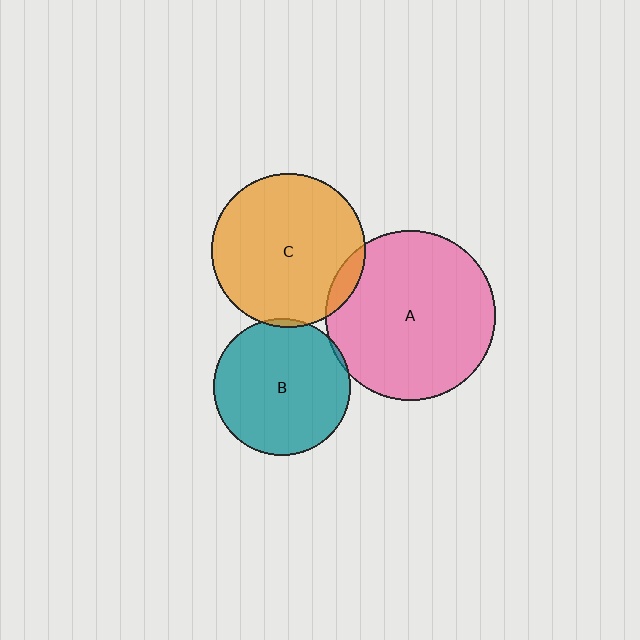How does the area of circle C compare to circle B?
Approximately 1.3 times.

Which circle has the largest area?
Circle A (pink).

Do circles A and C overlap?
Yes.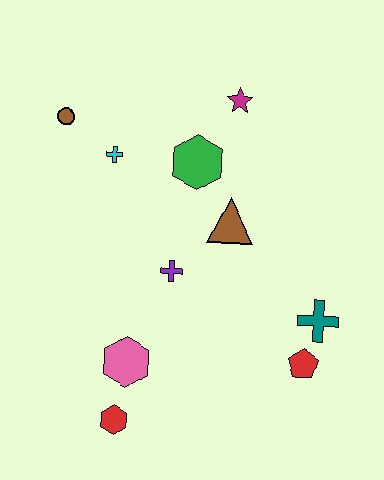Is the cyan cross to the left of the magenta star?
Yes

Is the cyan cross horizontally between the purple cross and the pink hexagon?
No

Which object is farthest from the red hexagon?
The magenta star is farthest from the red hexagon.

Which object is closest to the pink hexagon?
The red hexagon is closest to the pink hexagon.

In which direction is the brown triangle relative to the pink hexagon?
The brown triangle is above the pink hexagon.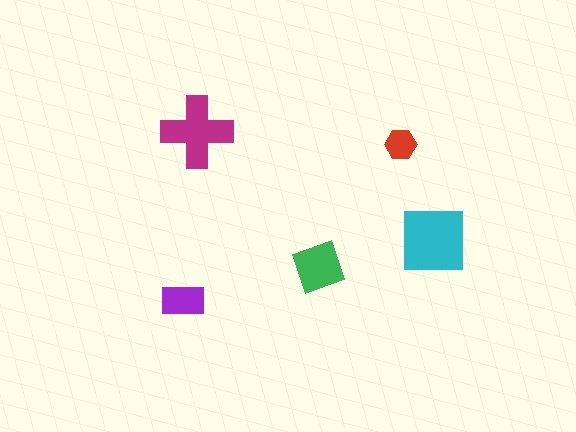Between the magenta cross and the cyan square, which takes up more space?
The cyan square.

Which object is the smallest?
The red hexagon.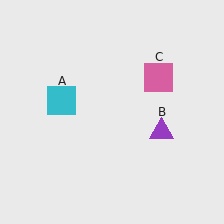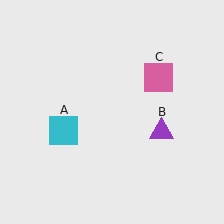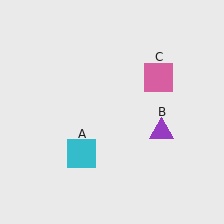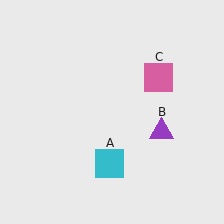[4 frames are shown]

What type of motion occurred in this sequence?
The cyan square (object A) rotated counterclockwise around the center of the scene.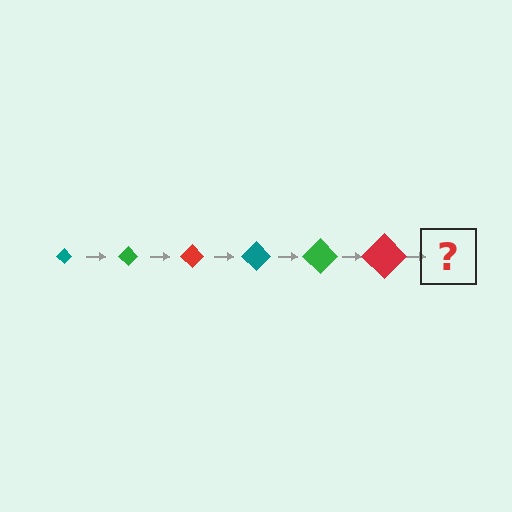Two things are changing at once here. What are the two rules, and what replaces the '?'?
The two rules are that the diamond grows larger each step and the color cycles through teal, green, and red. The '?' should be a teal diamond, larger than the previous one.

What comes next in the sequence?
The next element should be a teal diamond, larger than the previous one.